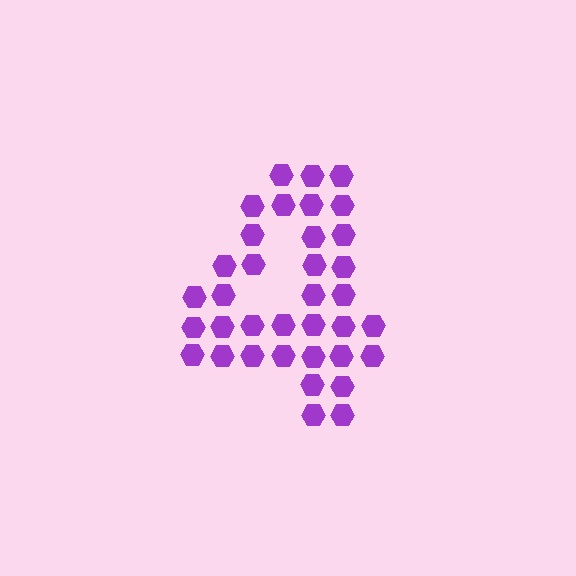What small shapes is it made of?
It is made of small hexagons.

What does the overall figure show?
The overall figure shows the digit 4.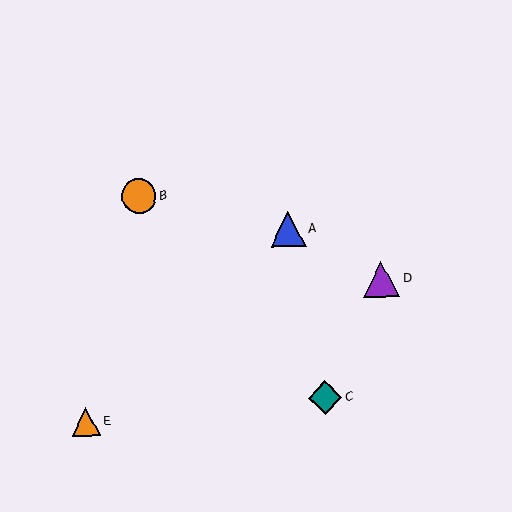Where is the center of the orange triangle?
The center of the orange triangle is at (86, 421).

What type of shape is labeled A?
Shape A is a blue triangle.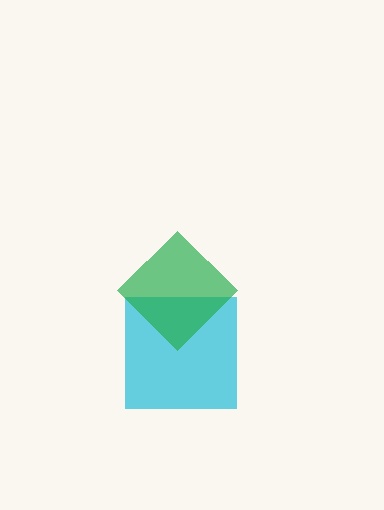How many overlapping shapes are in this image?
There are 2 overlapping shapes in the image.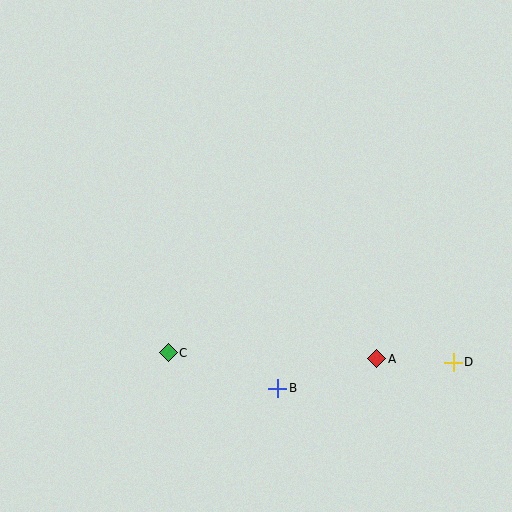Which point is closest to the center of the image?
Point C at (168, 353) is closest to the center.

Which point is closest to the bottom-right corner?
Point D is closest to the bottom-right corner.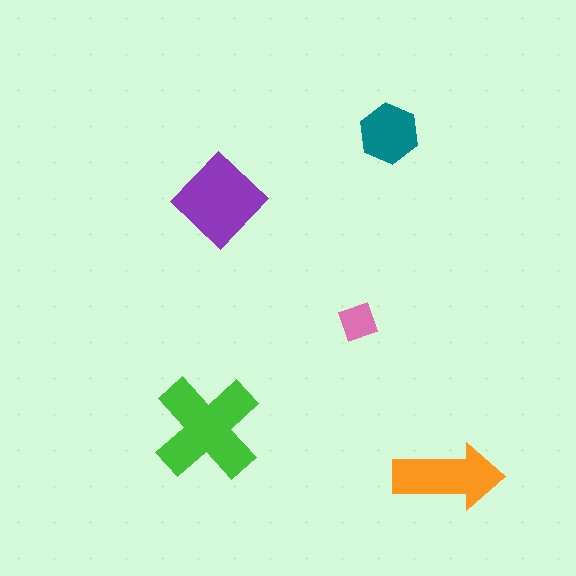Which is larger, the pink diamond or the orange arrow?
The orange arrow.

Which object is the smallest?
The pink diamond.